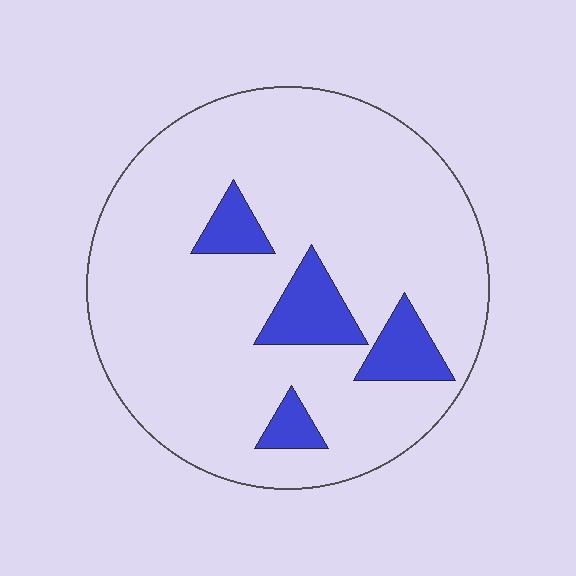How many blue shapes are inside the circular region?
4.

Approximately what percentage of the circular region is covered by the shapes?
Approximately 15%.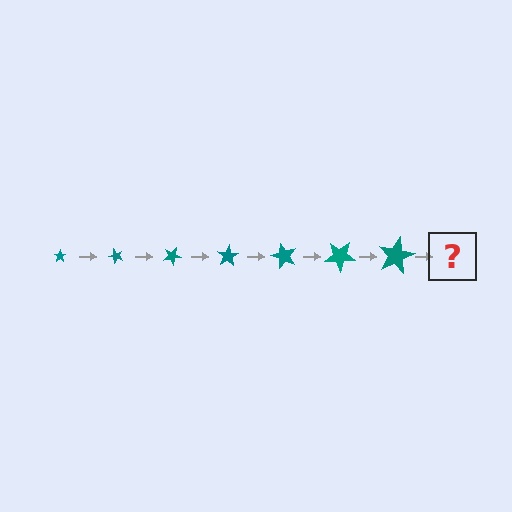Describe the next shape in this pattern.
It should be a star, larger than the previous one and rotated 350 degrees from the start.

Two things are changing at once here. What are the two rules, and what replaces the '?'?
The two rules are that the star grows larger each step and it rotates 50 degrees each step. The '?' should be a star, larger than the previous one and rotated 350 degrees from the start.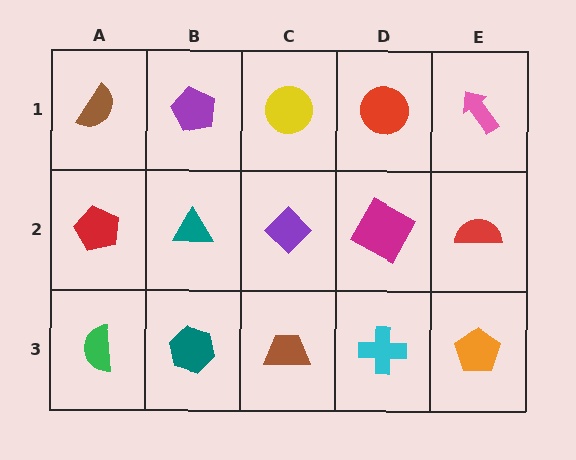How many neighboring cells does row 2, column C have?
4.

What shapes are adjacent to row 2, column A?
A brown semicircle (row 1, column A), a green semicircle (row 3, column A), a teal triangle (row 2, column B).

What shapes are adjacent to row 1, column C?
A purple diamond (row 2, column C), a purple pentagon (row 1, column B), a red circle (row 1, column D).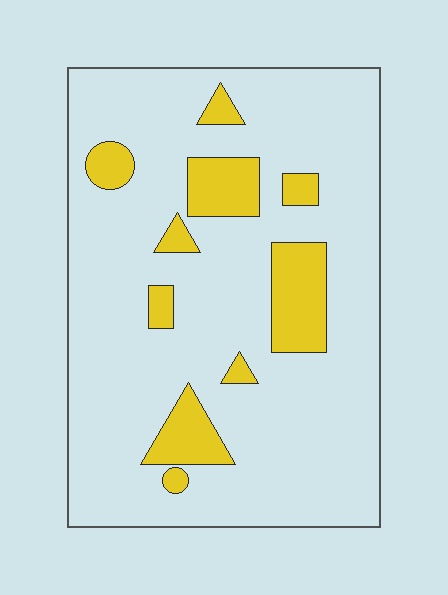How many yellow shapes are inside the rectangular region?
10.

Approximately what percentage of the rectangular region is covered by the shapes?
Approximately 15%.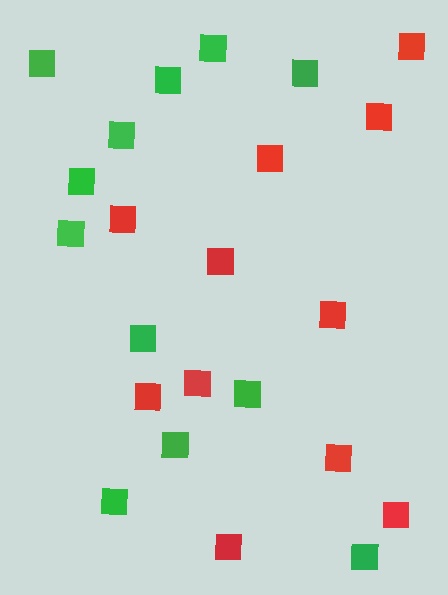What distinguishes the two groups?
There are 2 groups: one group of red squares (11) and one group of green squares (12).